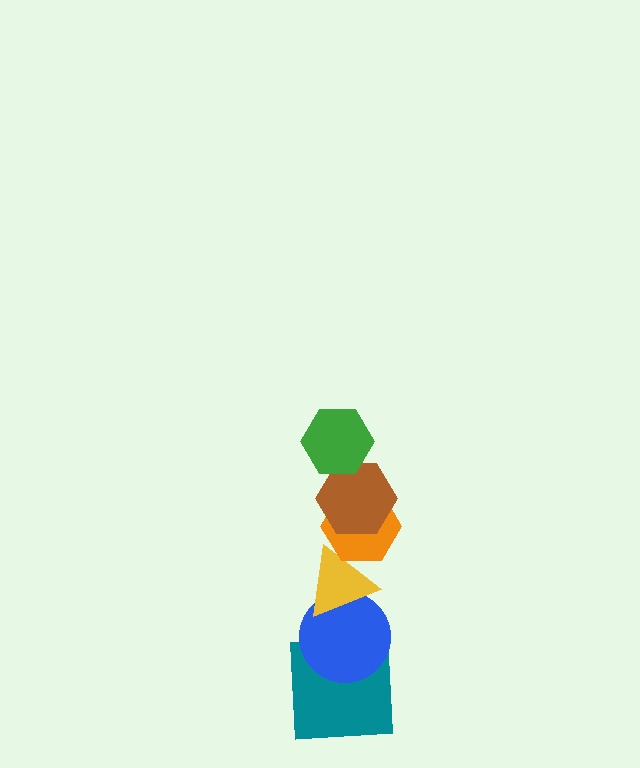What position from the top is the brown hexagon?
The brown hexagon is 2nd from the top.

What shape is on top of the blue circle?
The yellow triangle is on top of the blue circle.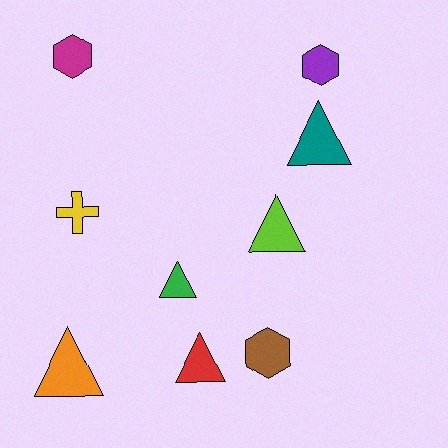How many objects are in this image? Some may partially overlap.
There are 9 objects.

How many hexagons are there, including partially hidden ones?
There are 3 hexagons.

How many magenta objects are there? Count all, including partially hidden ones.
There is 1 magenta object.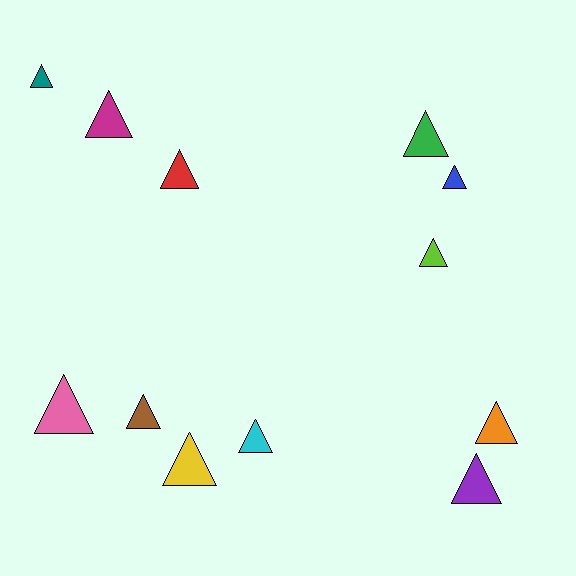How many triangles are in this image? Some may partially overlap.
There are 12 triangles.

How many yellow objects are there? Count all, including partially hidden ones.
There is 1 yellow object.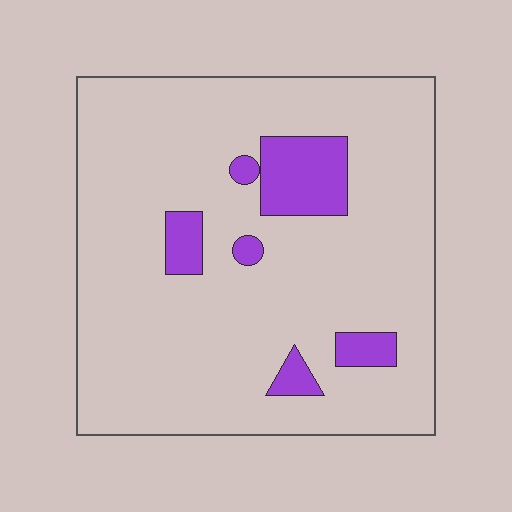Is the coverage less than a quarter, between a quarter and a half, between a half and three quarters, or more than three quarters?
Less than a quarter.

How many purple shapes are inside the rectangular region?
6.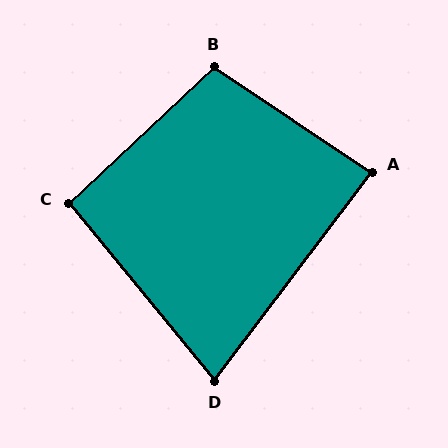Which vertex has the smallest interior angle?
D, at approximately 77 degrees.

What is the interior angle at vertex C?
Approximately 93 degrees (approximately right).